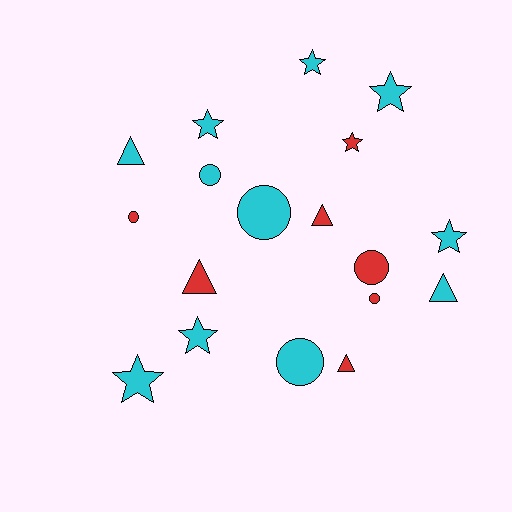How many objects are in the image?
There are 18 objects.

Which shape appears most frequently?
Star, with 7 objects.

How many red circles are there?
There are 3 red circles.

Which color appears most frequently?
Cyan, with 11 objects.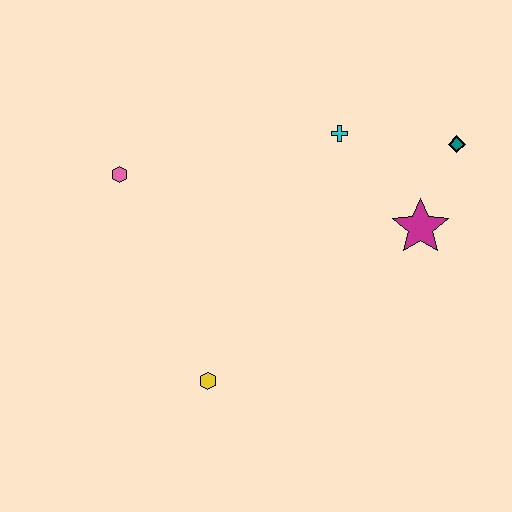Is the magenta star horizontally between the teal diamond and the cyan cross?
Yes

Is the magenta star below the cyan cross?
Yes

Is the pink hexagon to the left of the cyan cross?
Yes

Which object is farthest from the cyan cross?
The yellow hexagon is farthest from the cyan cross.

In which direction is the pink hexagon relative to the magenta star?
The pink hexagon is to the left of the magenta star.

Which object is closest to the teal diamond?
The magenta star is closest to the teal diamond.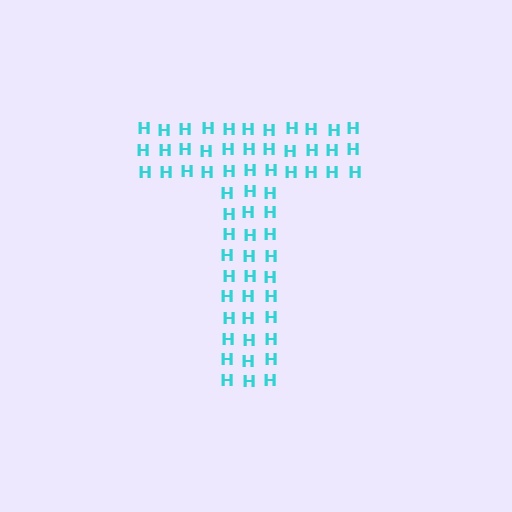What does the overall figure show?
The overall figure shows the letter T.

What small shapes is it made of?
It is made of small letter H's.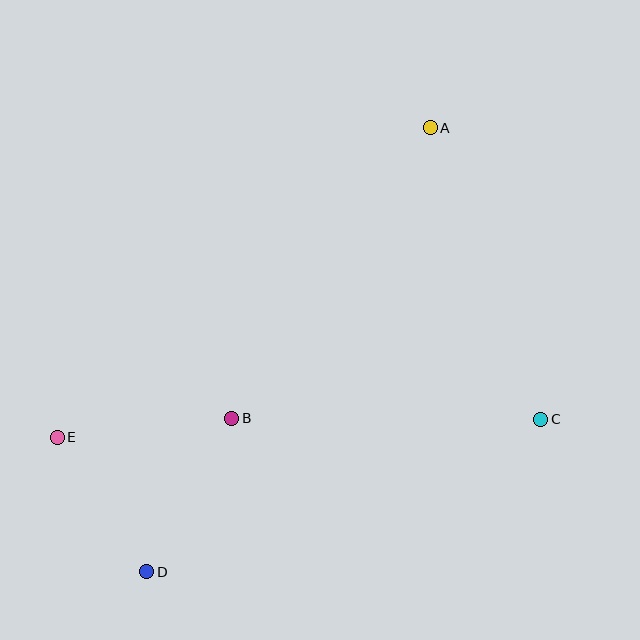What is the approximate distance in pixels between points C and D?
The distance between C and D is approximately 423 pixels.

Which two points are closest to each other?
Points D and E are closest to each other.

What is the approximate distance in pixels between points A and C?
The distance between A and C is approximately 312 pixels.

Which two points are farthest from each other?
Points A and D are farthest from each other.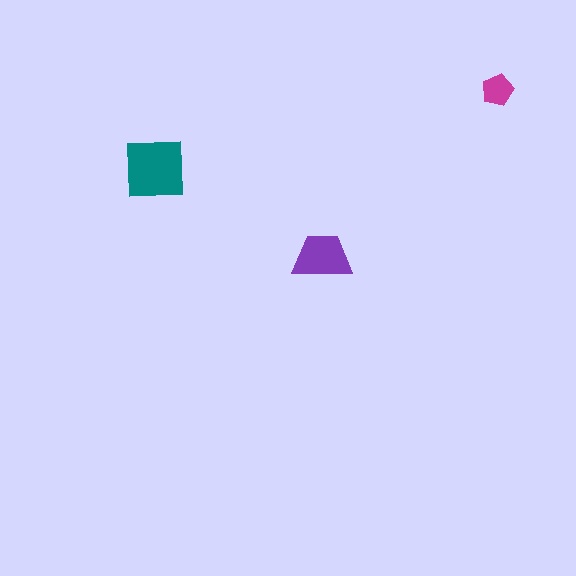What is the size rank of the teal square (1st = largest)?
1st.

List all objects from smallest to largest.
The magenta pentagon, the purple trapezoid, the teal square.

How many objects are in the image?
There are 3 objects in the image.